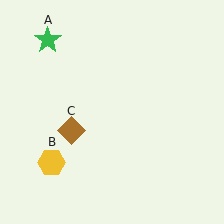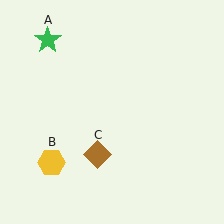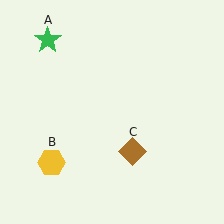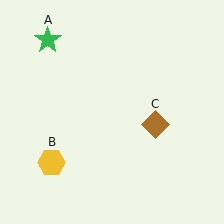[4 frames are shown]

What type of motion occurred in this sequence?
The brown diamond (object C) rotated counterclockwise around the center of the scene.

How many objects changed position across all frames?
1 object changed position: brown diamond (object C).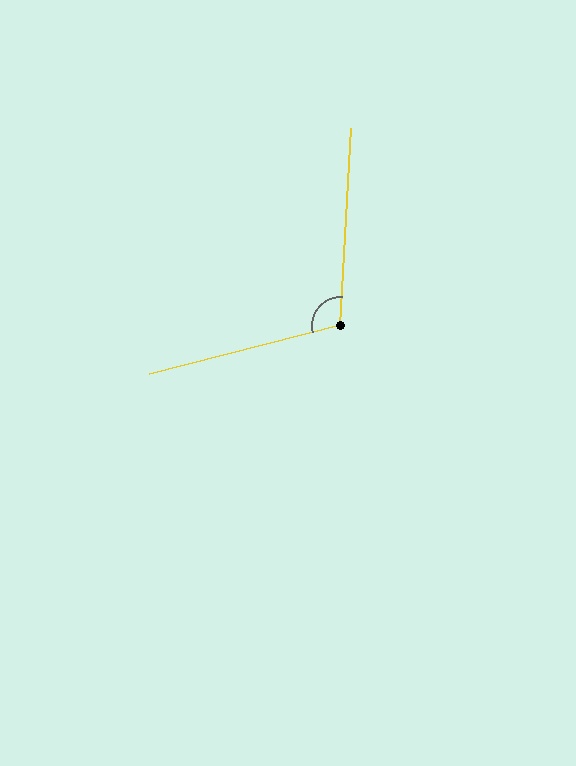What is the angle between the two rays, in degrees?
Approximately 107 degrees.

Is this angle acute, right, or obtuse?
It is obtuse.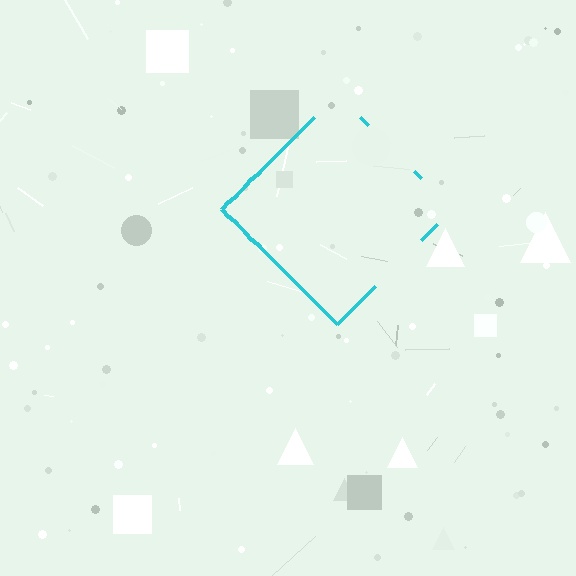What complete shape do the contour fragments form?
The contour fragments form a diamond.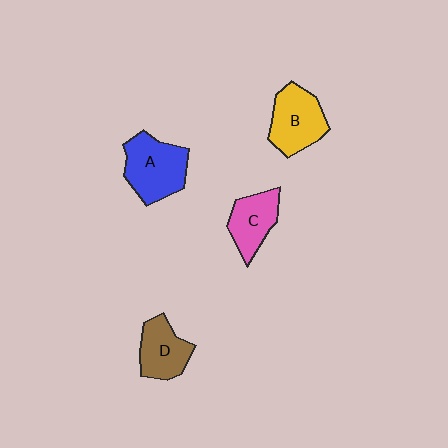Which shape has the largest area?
Shape A (blue).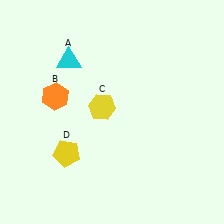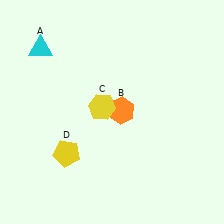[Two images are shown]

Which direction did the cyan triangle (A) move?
The cyan triangle (A) moved left.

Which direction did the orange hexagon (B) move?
The orange hexagon (B) moved right.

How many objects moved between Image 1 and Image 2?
2 objects moved between the two images.